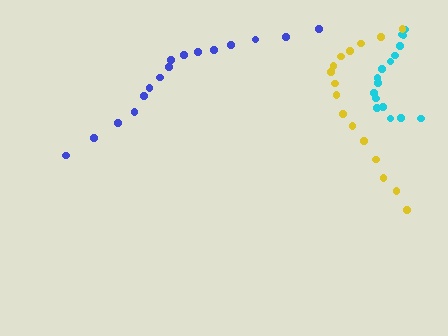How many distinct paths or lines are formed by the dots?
There are 3 distinct paths.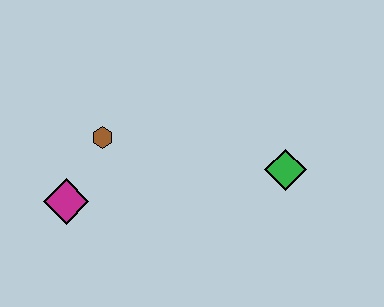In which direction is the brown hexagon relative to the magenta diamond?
The brown hexagon is above the magenta diamond.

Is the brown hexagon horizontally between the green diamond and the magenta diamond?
Yes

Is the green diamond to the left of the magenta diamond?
No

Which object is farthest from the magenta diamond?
The green diamond is farthest from the magenta diamond.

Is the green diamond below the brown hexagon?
Yes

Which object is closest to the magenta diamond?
The brown hexagon is closest to the magenta diamond.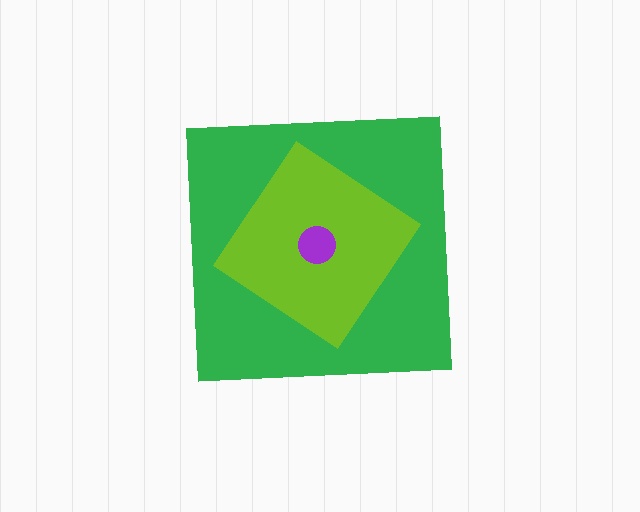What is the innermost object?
The purple circle.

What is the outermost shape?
The green square.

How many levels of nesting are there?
3.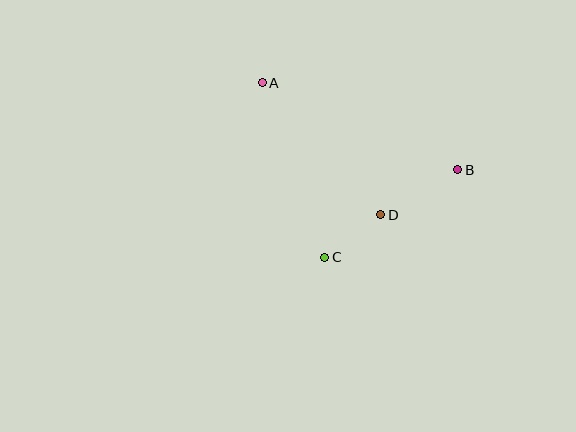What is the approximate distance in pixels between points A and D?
The distance between A and D is approximately 177 pixels.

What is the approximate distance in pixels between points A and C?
The distance between A and C is approximately 185 pixels.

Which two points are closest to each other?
Points C and D are closest to each other.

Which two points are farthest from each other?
Points A and B are farthest from each other.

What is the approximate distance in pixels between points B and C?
The distance between B and C is approximately 159 pixels.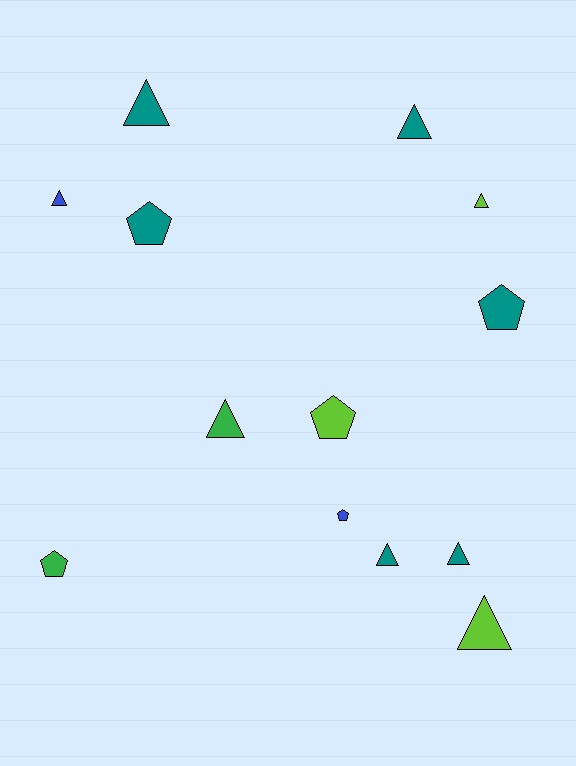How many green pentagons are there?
There is 1 green pentagon.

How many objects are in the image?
There are 13 objects.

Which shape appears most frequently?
Triangle, with 8 objects.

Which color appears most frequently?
Teal, with 6 objects.